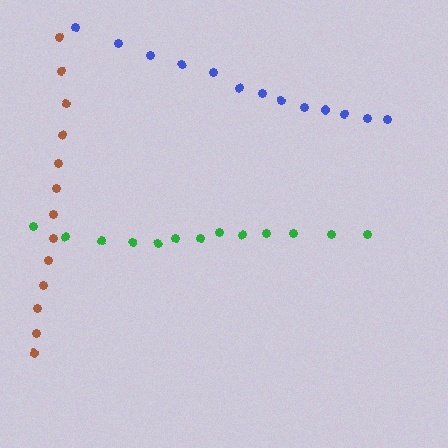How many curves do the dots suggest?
There are 3 distinct paths.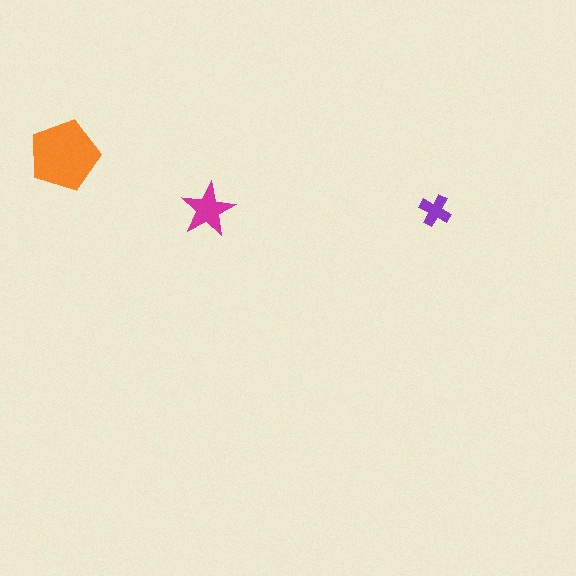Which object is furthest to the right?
The purple cross is rightmost.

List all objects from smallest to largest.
The purple cross, the magenta star, the orange pentagon.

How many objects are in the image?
There are 3 objects in the image.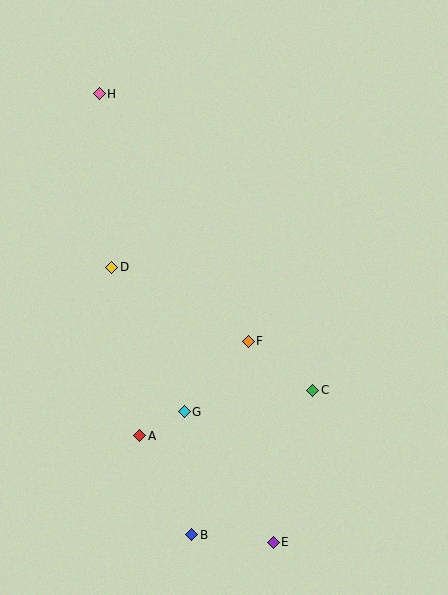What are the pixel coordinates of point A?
Point A is at (139, 436).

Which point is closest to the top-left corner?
Point H is closest to the top-left corner.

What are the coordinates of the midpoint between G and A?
The midpoint between G and A is at (162, 424).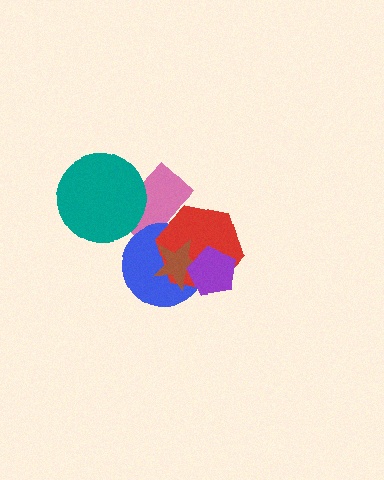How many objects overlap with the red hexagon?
4 objects overlap with the red hexagon.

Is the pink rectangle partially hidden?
Yes, it is partially covered by another shape.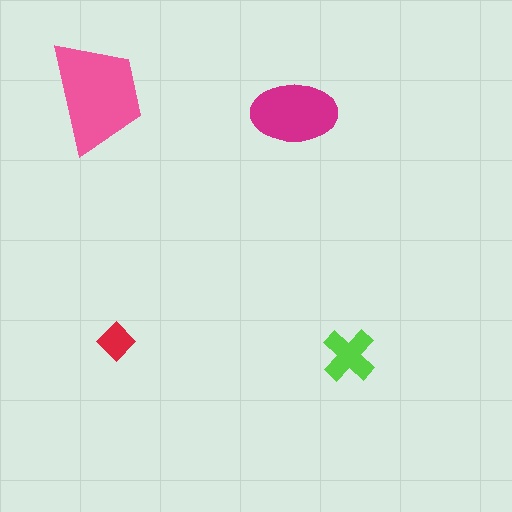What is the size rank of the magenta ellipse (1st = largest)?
2nd.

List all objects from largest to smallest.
The pink trapezoid, the magenta ellipse, the lime cross, the red diamond.